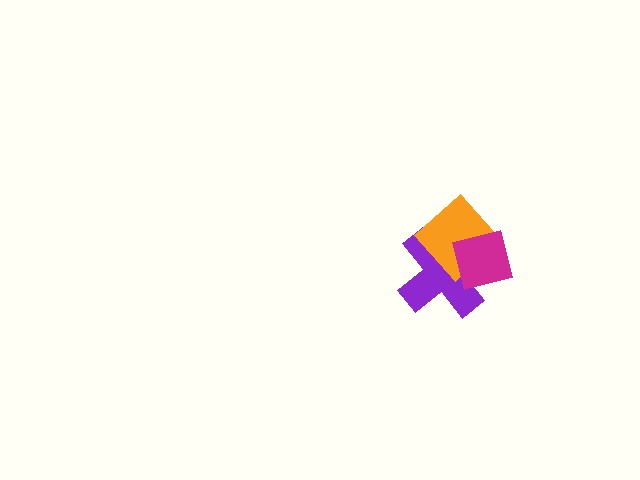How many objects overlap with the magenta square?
2 objects overlap with the magenta square.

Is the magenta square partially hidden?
No, no other shape covers it.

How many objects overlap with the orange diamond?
2 objects overlap with the orange diamond.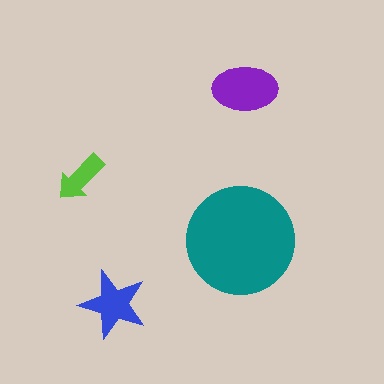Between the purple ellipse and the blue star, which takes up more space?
The purple ellipse.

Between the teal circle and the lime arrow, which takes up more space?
The teal circle.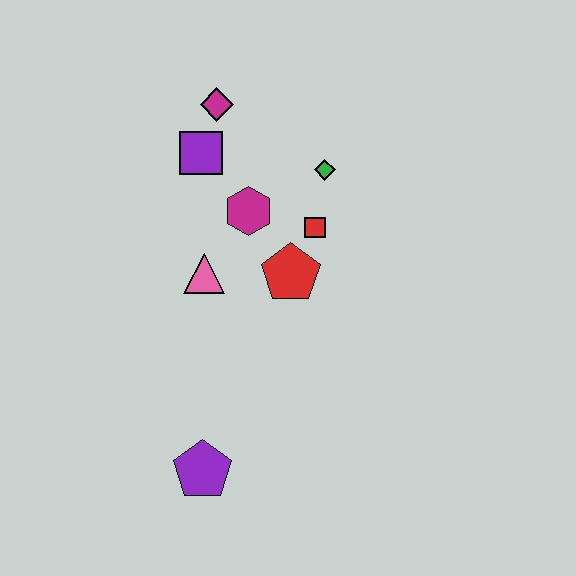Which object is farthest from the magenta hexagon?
The purple pentagon is farthest from the magenta hexagon.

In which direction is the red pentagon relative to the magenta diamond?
The red pentagon is below the magenta diamond.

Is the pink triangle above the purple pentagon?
Yes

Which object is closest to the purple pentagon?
The pink triangle is closest to the purple pentagon.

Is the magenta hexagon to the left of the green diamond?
Yes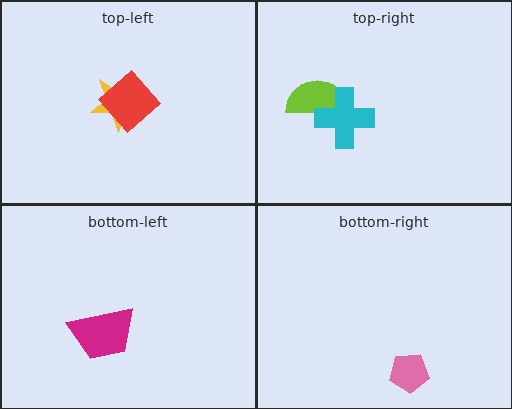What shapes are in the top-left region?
The yellow star, the red diamond.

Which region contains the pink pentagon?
The bottom-right region.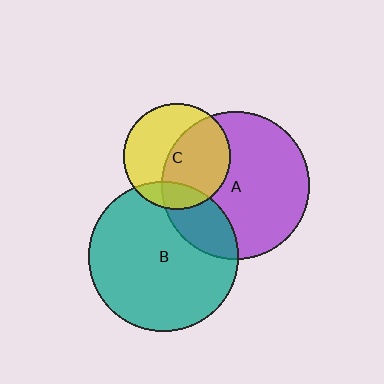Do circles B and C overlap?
Yes.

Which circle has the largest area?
Circle B (teal).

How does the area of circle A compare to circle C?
Approximately 1.9 times.